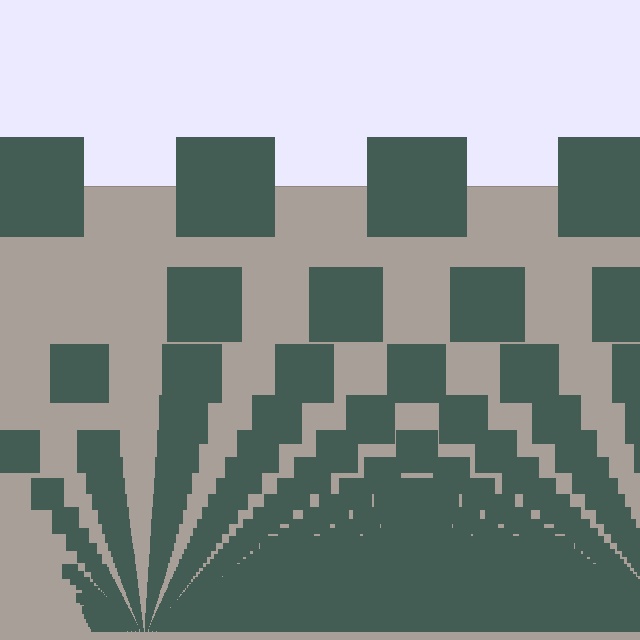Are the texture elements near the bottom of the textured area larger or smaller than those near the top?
Smaller. The gradient is inverted — elements near the bottom are smaller and denser.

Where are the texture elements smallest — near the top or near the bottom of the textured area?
Near the bottom.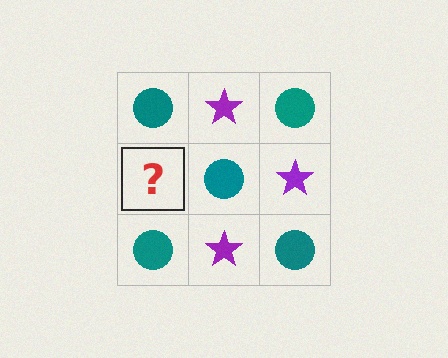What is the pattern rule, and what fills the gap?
The rule is that it alternates teal circle and purple star in a checkerboard pattern. The gap should be filled with a purple star.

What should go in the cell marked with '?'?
The missing cell should contain a purple star.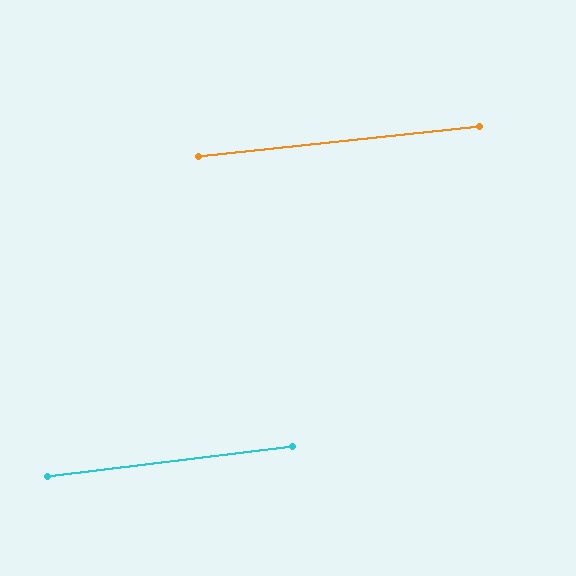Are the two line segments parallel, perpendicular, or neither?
Parallel — their directions differ by only 0.9°.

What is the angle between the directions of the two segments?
Approximately 1 degree.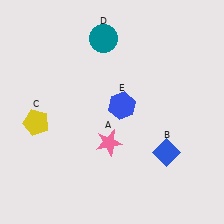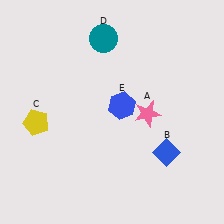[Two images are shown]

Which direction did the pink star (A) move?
The pink star (A) moved right.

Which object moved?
The pink star (A) moved right.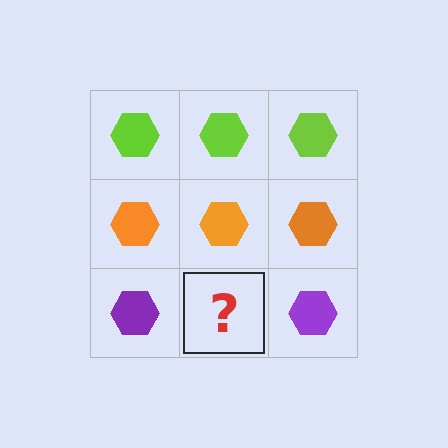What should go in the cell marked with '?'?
The missing cell should contain a purple hexagon.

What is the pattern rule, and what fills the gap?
The rule is that each row has a consistent color. The gap should be filled with a purple hexagon.